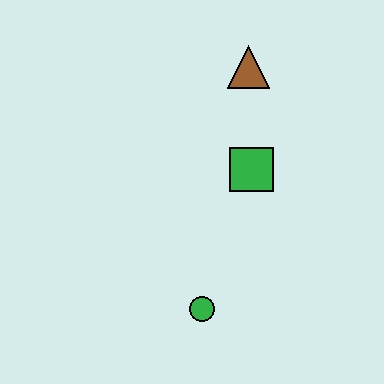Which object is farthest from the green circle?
The brown triangle is farthest from the green circle.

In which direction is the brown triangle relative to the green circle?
The brown triangle is above the green circle.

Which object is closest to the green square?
The brown triangle is closest to the green square.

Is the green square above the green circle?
Yes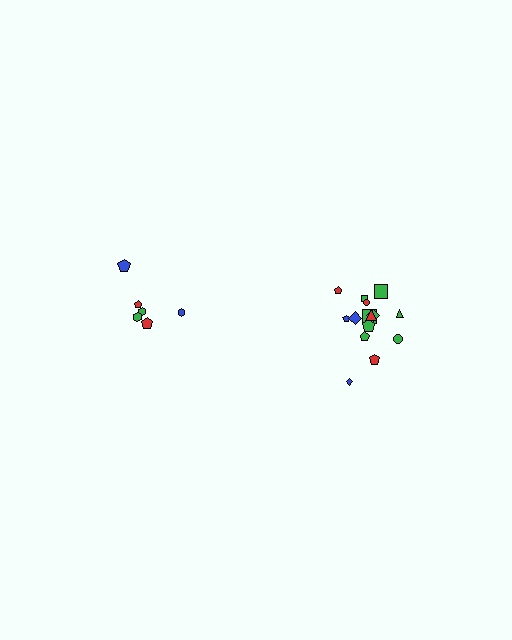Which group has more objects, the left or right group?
The right group.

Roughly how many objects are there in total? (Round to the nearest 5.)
Roughly 20 objects in total.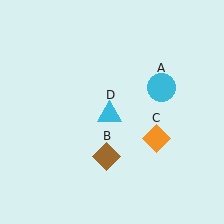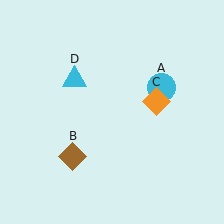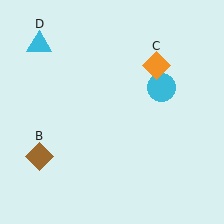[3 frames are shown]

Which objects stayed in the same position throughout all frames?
Cyan circle (object A) remained stationary.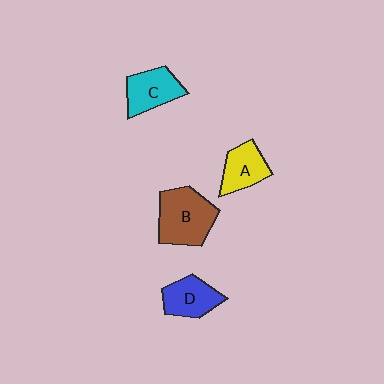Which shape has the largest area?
Shape B (brown).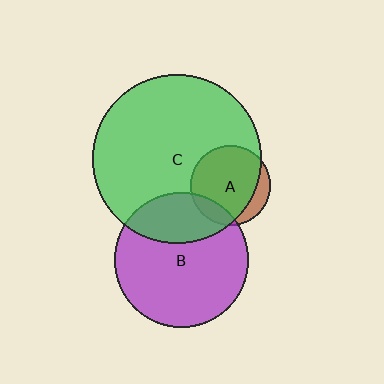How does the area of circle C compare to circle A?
Approximately 4.5 times.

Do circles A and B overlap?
Yes.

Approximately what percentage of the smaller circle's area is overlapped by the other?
Approximately 15%.